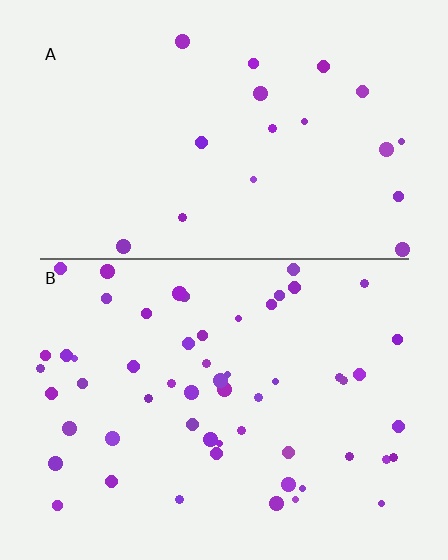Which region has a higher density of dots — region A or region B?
B (the bottom).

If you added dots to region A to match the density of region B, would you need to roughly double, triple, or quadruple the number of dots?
Approximately triple.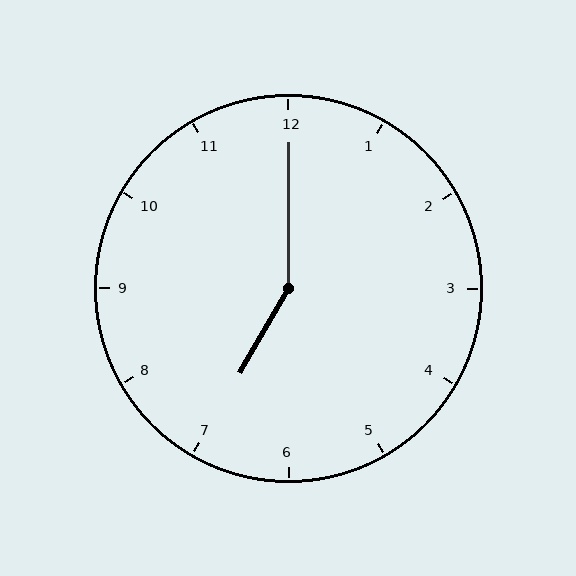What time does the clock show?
7:00.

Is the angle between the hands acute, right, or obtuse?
It is obtuse.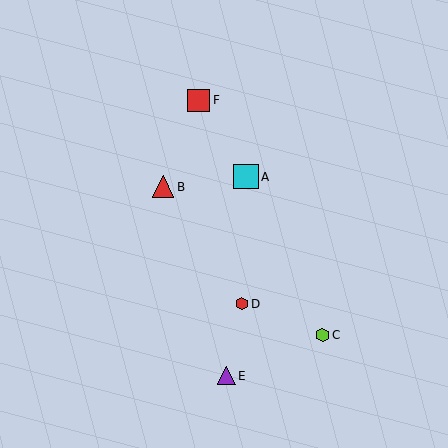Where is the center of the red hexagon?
The center of the red hexagon is at (242, 304).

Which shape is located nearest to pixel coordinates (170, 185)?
The red triangle (labeled B) at (163, 187) is nearest to that location.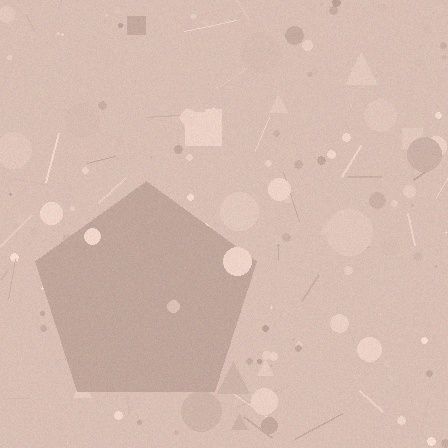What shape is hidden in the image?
A pentagon is hidden in the image.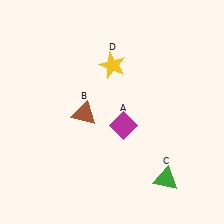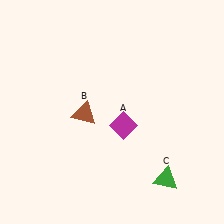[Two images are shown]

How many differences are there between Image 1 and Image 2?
There is 1 difference between the two images.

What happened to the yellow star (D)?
The yellow star (D) was removed in Image 2. It was in the top-right area of Image 1.